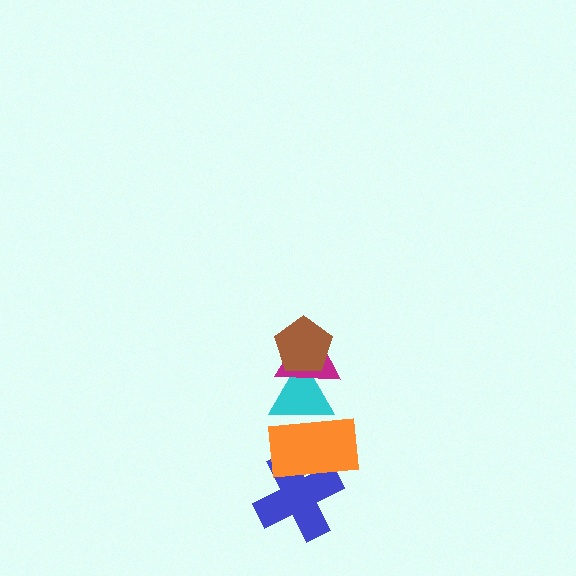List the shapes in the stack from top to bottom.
From top to bottom: the brown pentagon, the magenta triangle, the cyan triangle, the orange rectangle, the blue cross.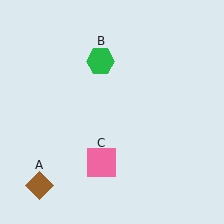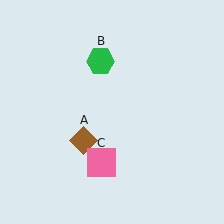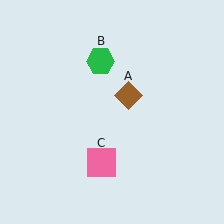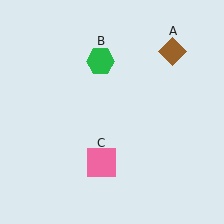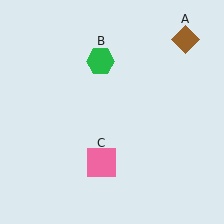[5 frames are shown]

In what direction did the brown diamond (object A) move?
The brown diamond (object A) moved up and to the right.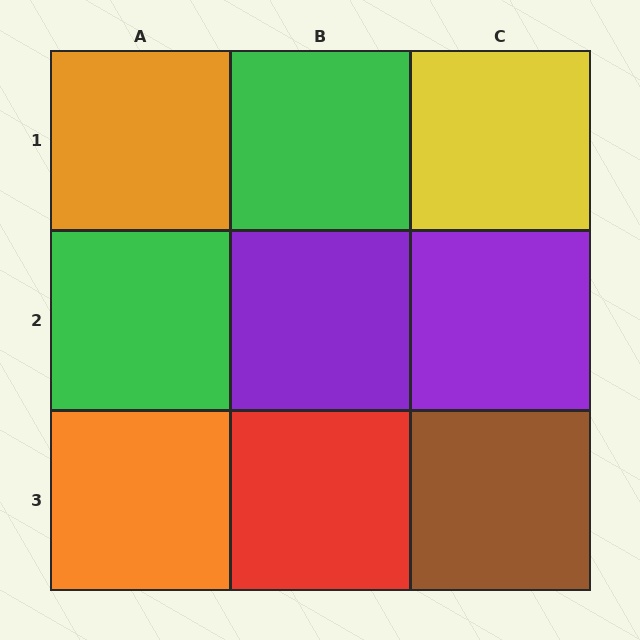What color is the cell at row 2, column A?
Green.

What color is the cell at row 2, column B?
Purple.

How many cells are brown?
1 cell is brown.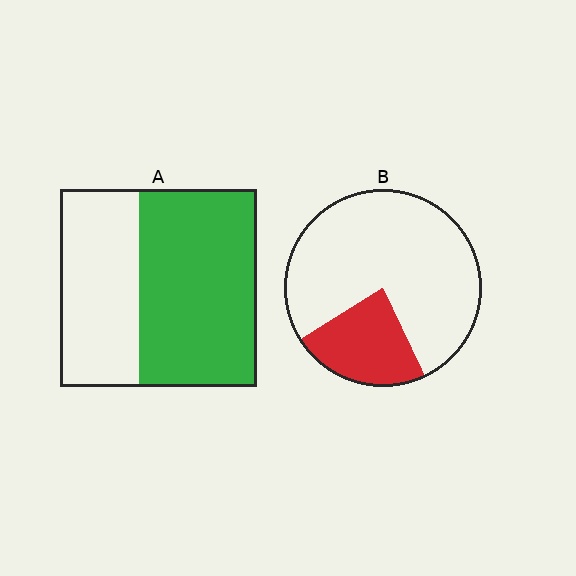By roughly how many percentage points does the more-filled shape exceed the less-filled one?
By roughly 35 percentage points (A over B).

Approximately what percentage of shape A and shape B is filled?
A is approximately 60% and B is approximately 25%.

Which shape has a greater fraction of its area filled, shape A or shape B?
Shape A.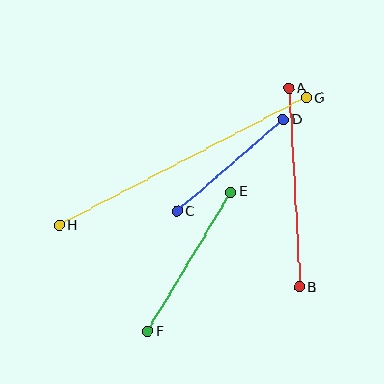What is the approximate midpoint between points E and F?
The midpoint is at approximately (189, 262) pixels.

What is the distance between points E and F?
The distance is approximately 163 pixels.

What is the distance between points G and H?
The distance is approximately 278 pixels.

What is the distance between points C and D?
The distance is approximately 141 pixels.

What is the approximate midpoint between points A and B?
The midpoint is at approximately (294, 188) pixels.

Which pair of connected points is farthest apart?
Points G and H are farthest apart.